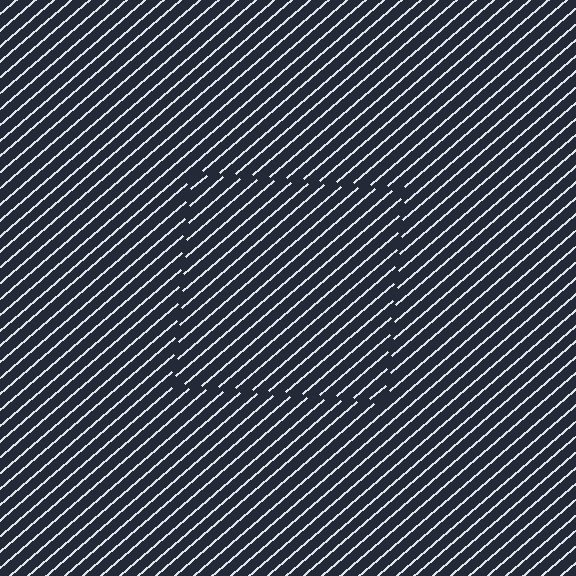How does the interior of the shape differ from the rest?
The interior of the shape contains the same grating, shifted by half a period — the contour is defined by the phase discontinuity where line-ends from the inner and outer gratings abut.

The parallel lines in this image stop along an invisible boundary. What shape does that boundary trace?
An illusory square. The interior of the shape contains the same grating, shifted by half a period — the contour is defined by the phase discontinuity where line-ends from the inner and outer gratings abut.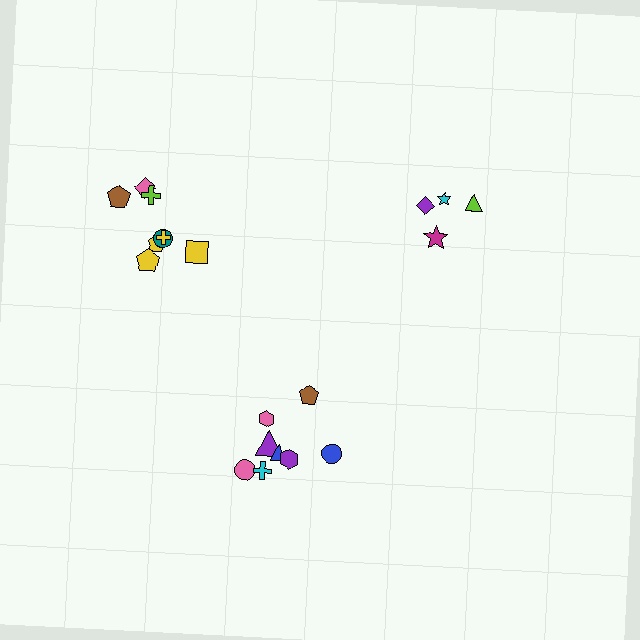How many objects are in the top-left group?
There are 8 objects.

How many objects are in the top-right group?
There are 4 objects.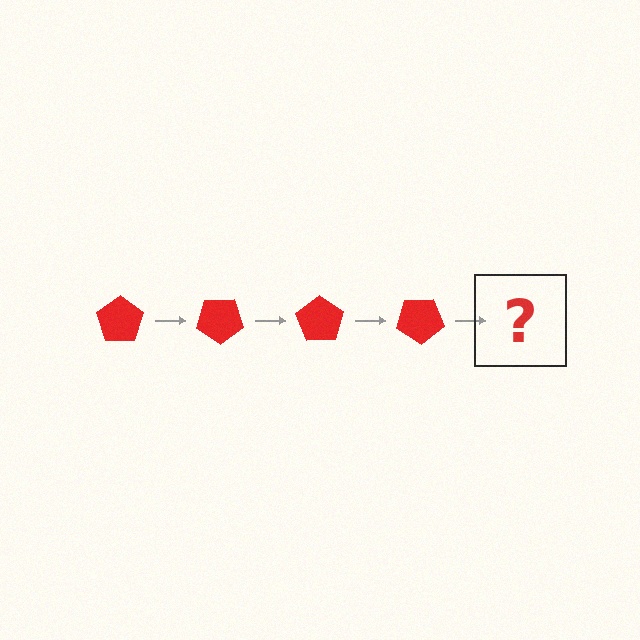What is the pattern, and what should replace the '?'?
The pattern is that the pentagon rotates 35 degrees each step. The '?' should be a red pentagon rotated 140 degrees.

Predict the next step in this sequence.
The next step is a red pentagon rotated 140 degrees.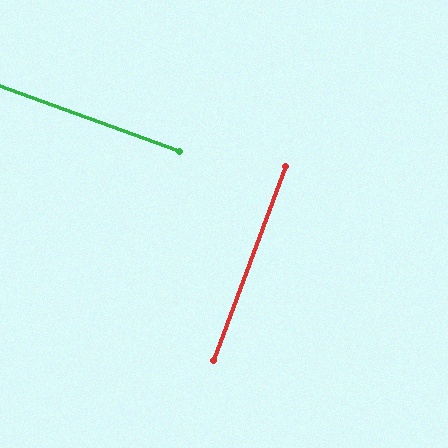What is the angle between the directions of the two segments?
Approximately 89 degrees.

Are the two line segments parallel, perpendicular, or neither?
Perpendicular — they meet at approximately 89°.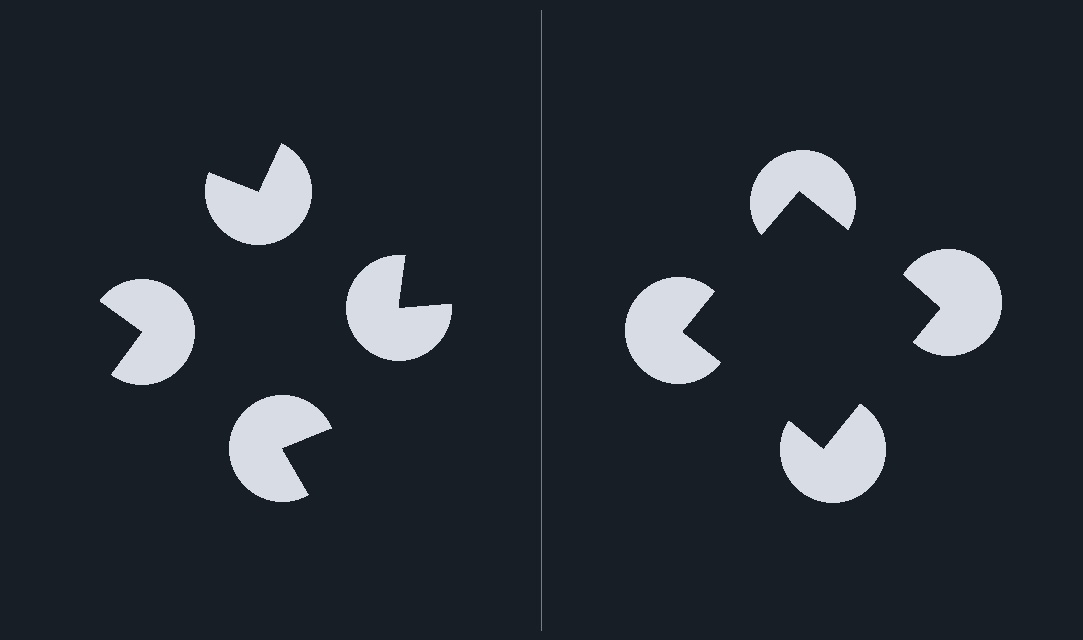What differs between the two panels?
The pac-man discs are positioned identically on both sides; only the wedge orientations differ. On the right they align to a square; on the left they are misaligned.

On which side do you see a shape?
An illusory square appears on the right side. On the left side the wedge cuts are rotated, so no coherent shape forms.